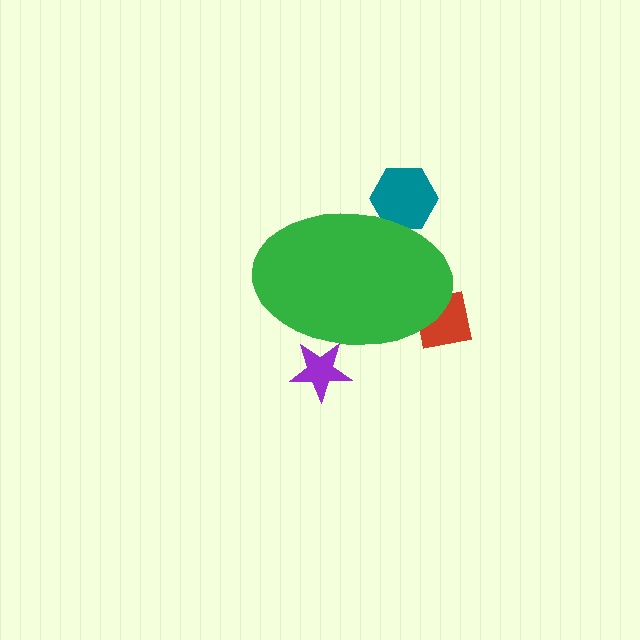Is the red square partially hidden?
Yes, the red square is partially hidden behind the green ellipse.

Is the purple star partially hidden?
Yes, the purple star is partially hidden behind the green ellipse.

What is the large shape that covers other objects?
A green ellipse.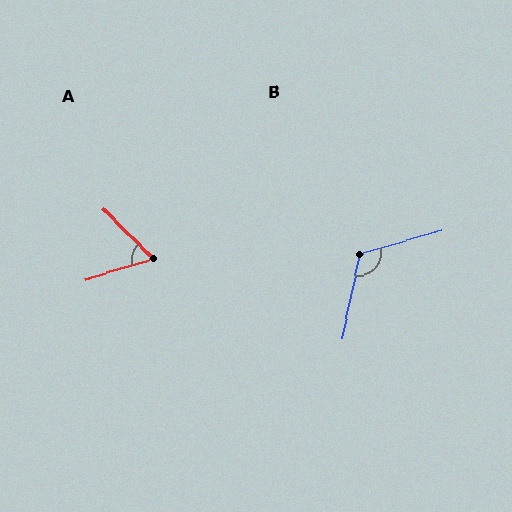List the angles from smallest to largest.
A (62°), B (118°).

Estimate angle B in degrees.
Approximately 118 degrees.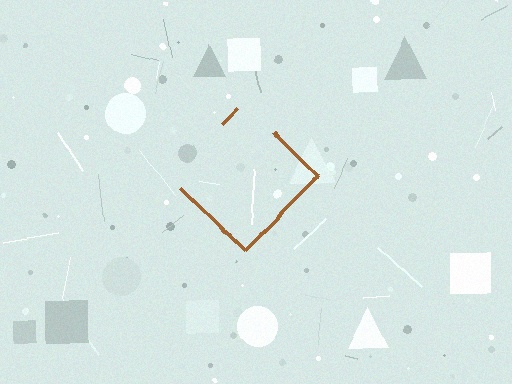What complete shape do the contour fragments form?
The contour fragments form a diamond.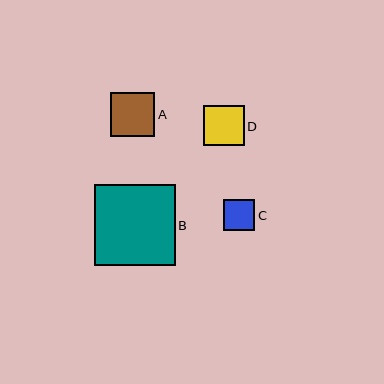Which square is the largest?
Square B is the largest with a size of approximately 81 pixels.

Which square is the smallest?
Square C is the smallest with a size of approximately 31 pixels.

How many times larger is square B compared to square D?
Square B is approximately 2.0 times the size of square D.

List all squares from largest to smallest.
From largest to smallest: B, A, D, C.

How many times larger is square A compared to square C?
Square A is approximately 1.4 times the size of square C.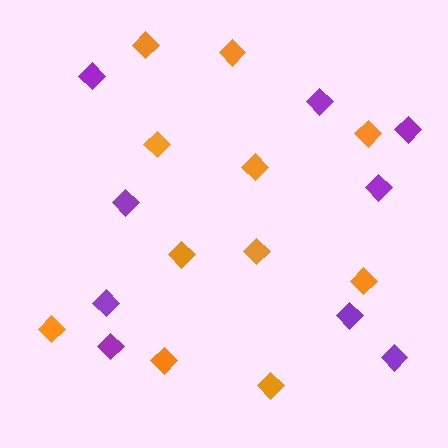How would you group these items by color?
There are 2 groups: one group of orange diamonds (11) and one group of purple diamonds (9).